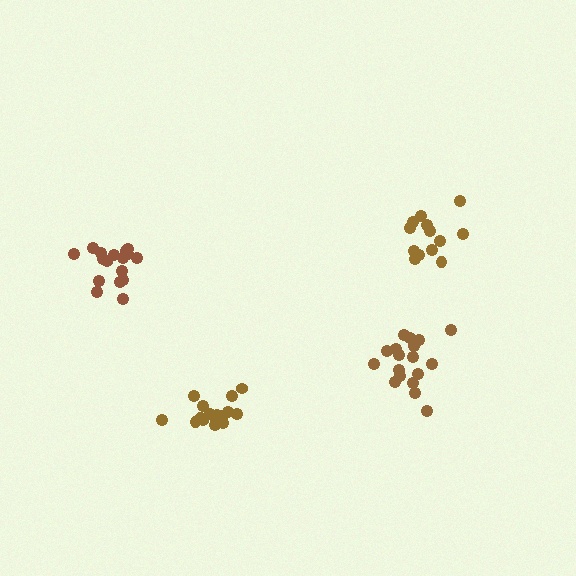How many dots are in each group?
Group 1: 13 dots, Group 2: 17 dots, Group 3: 17 dots, Group 4: 18 dots (65 total).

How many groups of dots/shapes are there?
There are 4 groups.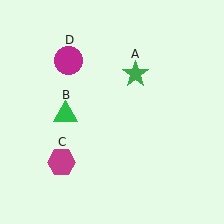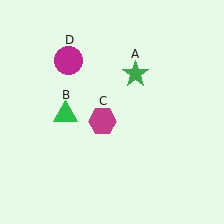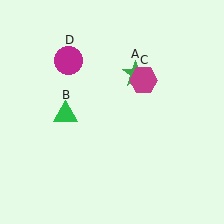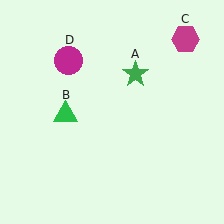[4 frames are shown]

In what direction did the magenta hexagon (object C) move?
The magenta hexagon (object C) moved up and to the right.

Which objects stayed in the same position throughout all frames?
Green star (object A) and green triangle (object B) and magenta circle (object D) remained stationary.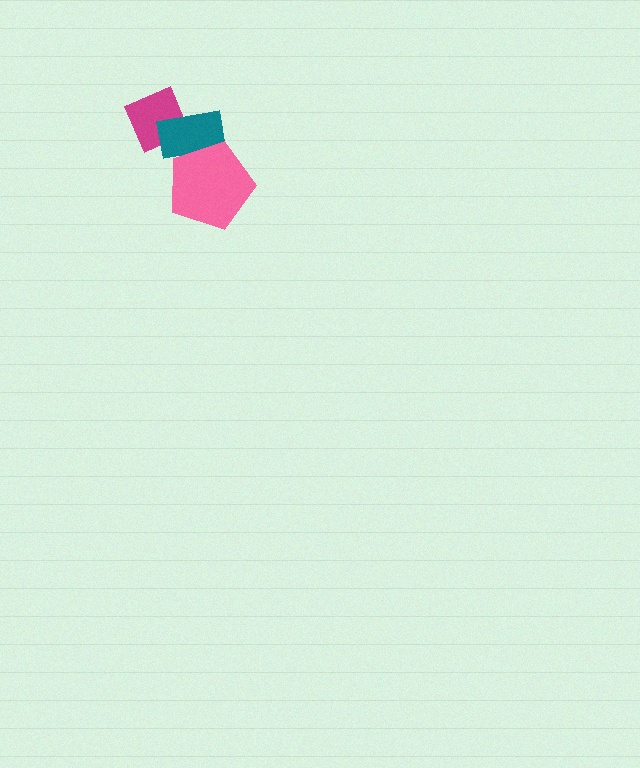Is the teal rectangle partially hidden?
Yes, it is partially covered by another shape.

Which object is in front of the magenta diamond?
The teal rectangle is in front of the magenta diamond.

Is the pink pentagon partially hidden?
No, no other shape covers it.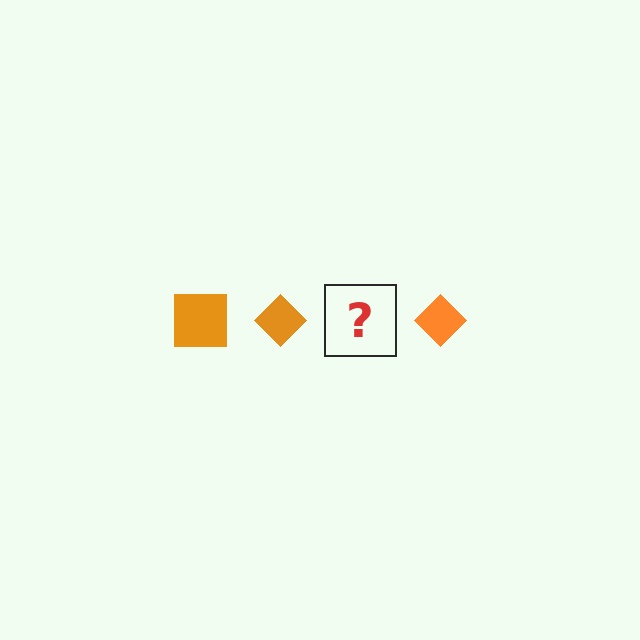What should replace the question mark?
The question mark should be replaced with an orange square.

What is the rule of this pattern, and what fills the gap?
The rule is that the pattern cycles through square, diamond shapes in orange. The gap should be filled with an orange square.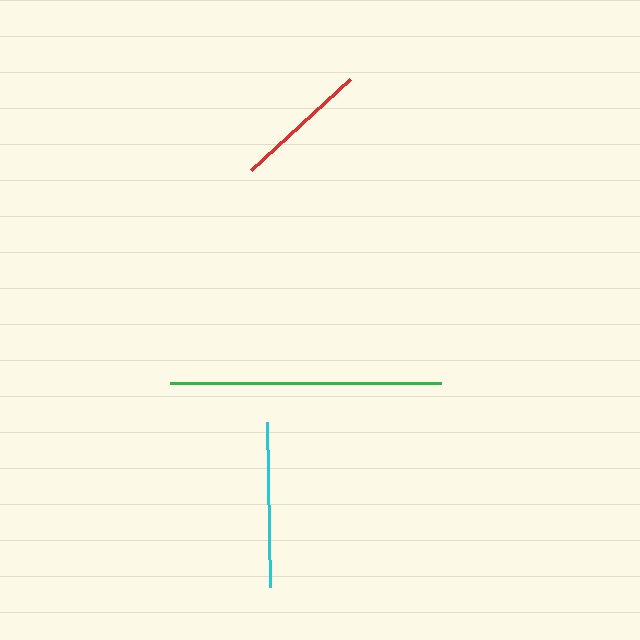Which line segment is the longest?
The green line is the longest at approximately 271 pixels.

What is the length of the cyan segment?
The cyan segment is approximately 165 pixels long.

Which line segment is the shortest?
The red line is the shortest at approximately 134 pixels.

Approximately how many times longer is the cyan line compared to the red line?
The cyan line is approximately 1.2 times the length of the red line.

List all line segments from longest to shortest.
From longest to shortest: green, cyan, red.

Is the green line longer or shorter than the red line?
The green line is longer than the red line.